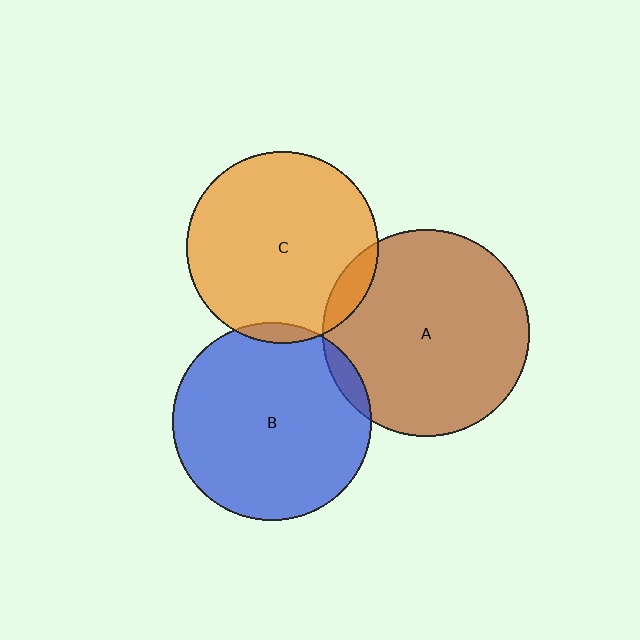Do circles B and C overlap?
Yes.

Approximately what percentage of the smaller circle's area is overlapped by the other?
Approximately 5%.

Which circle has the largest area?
Circle A (brown).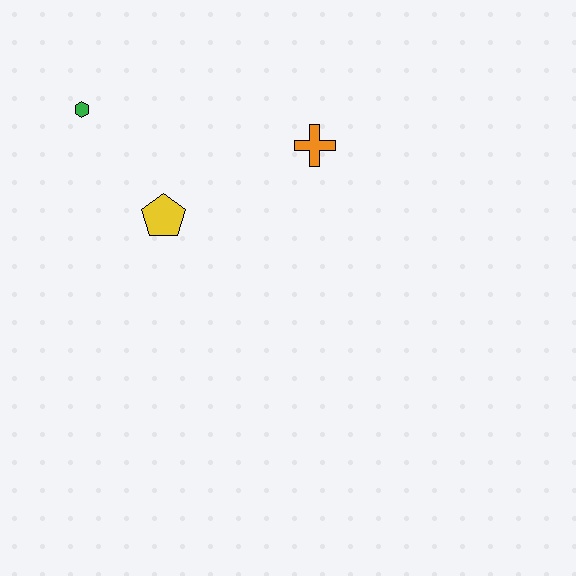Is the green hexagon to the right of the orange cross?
No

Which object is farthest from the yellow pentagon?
The orange cross is farthest from the yellow pentagon.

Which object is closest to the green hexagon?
The yellow pentagon is closest to the green hexagon.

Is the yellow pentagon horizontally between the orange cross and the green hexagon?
Yes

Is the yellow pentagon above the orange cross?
No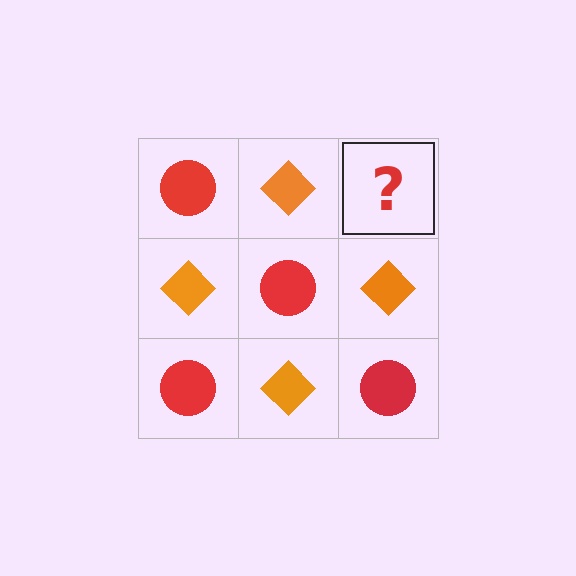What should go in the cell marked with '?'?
The missing cell should contain a red circle.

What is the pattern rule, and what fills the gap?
The rule is that it alternates red circle and orange diamond in a checkerboard pattern. The gap should be filled with a red circle.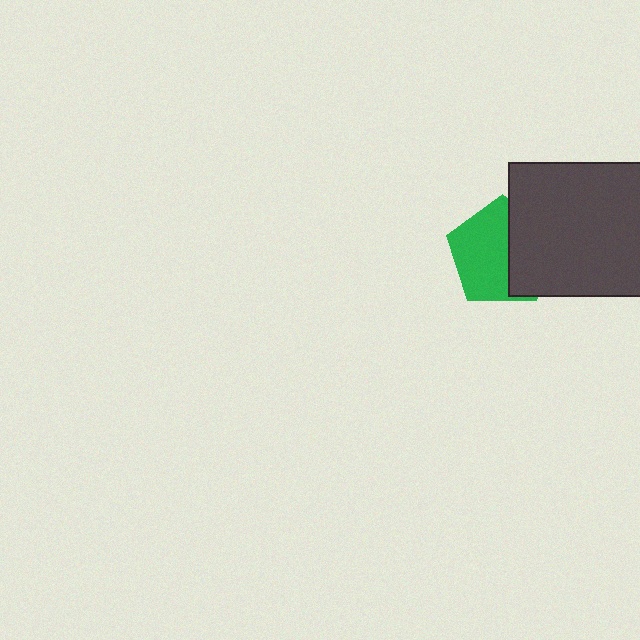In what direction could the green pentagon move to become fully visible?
The green pentagon could move left. That would shift it out from behind the dark gray rectangle entirely.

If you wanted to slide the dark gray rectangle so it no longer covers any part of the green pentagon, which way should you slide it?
Slide it right — that is the most direct way to separate the two shapes.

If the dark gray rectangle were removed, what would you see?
You would see the complete green pentagon.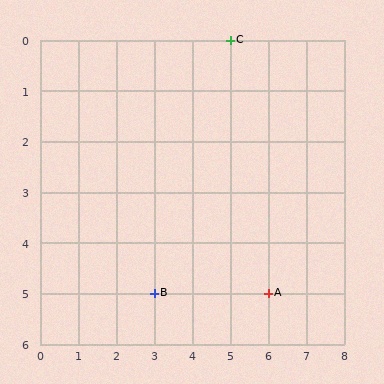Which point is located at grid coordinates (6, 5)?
Point A is at (6, 5).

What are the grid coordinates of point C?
Point C is at grid coordinates (5, 0).